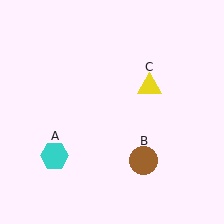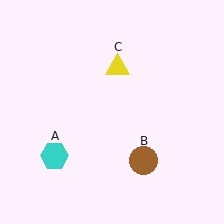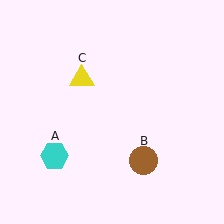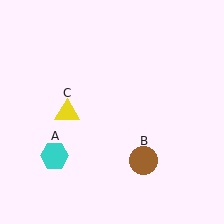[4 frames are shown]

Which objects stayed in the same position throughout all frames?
Cyan hexagon (object A) and brown circle (object B) remained stationary.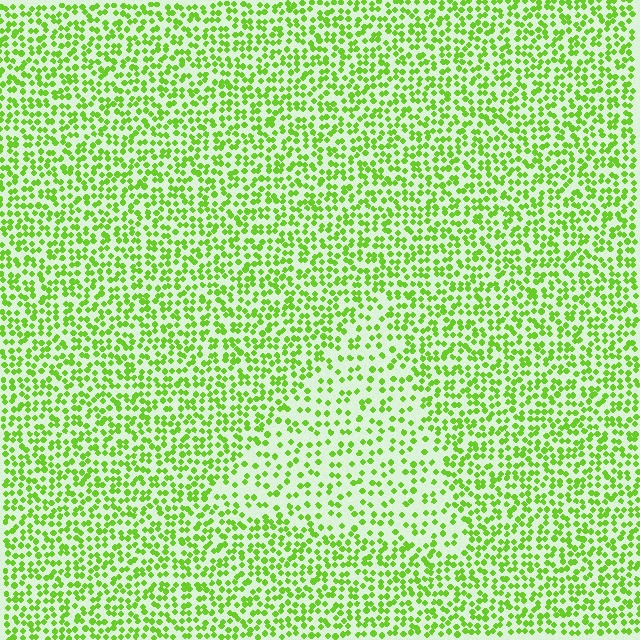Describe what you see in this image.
The image contains small lime elements arranged at two different densities. A triangle-shaped region is visible where the elements are less densely packed than the surrounding area.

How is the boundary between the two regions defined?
The boundary is defined by a change in element density (approximately 1.9x ratio). All elements are the same color, size, and shape.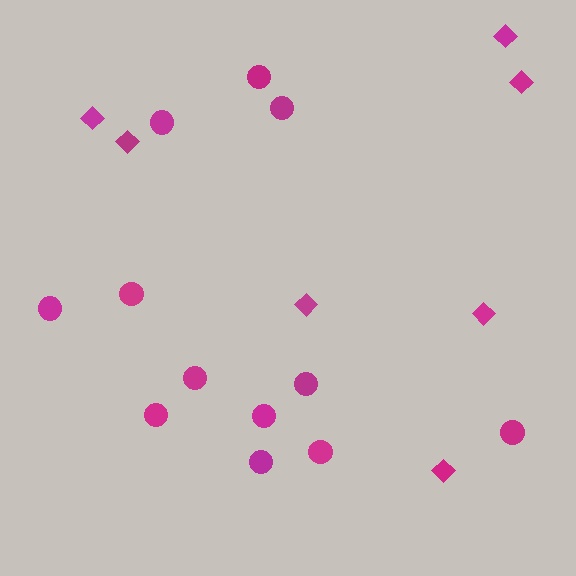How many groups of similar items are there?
There are 2 groups: one group of diamonds (7) and one group of circles (12).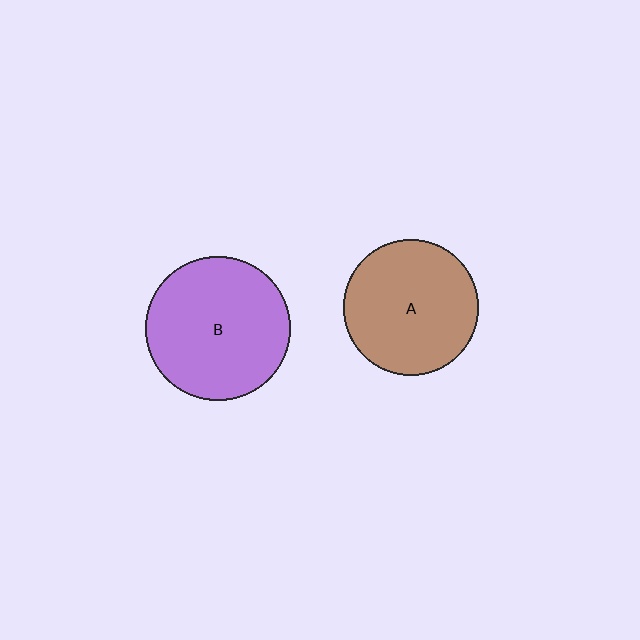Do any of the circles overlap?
No, none of the circles overlap.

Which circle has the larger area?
Circle B (purple).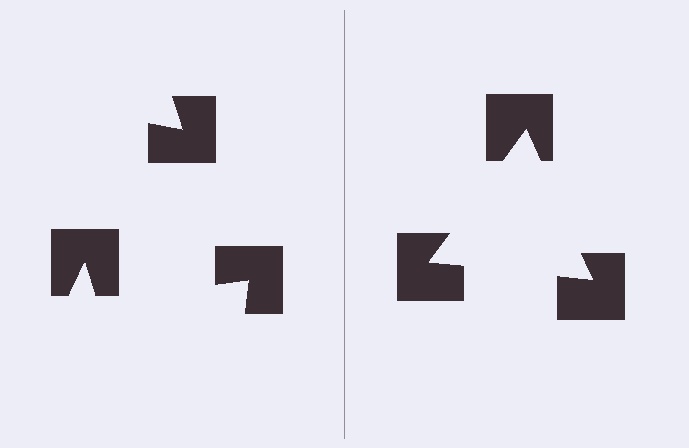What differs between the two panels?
The notched squares are positioned identically on both sides; only the wedge orientations differ. On the right they align to a triangle; on the left they are misaligned.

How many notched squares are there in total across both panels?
6 — 3 on each side.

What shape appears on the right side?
An illusory triangle.